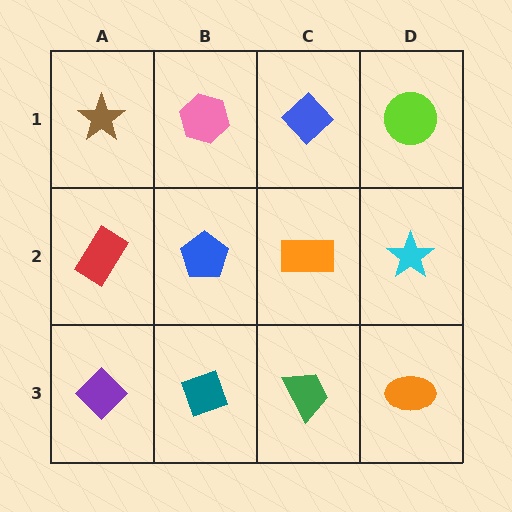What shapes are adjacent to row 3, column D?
A cyan star (row 2, column D), a green trapezoid (row 3, column C).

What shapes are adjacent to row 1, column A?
A red rectangle (row 2, column A), a pink hexagon (row 1, column B).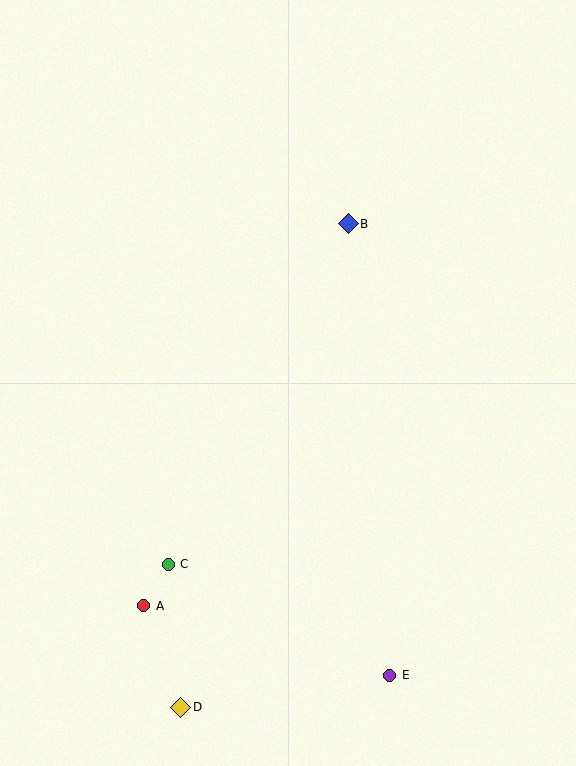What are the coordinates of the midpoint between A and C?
The midpoint between A and C is at (156, 585).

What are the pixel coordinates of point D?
Point D is at (181, 707).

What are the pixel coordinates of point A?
Point A is at (144, 606).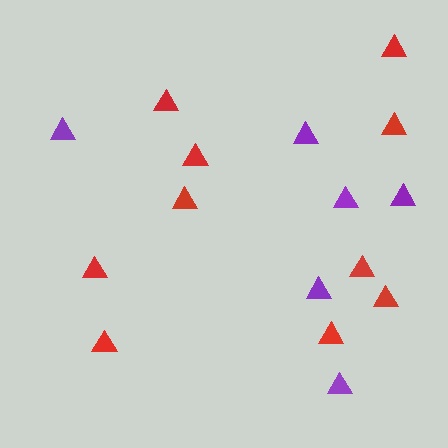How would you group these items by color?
There are 2 groups: one group of red triangles (10) and one group of purple triangles (6).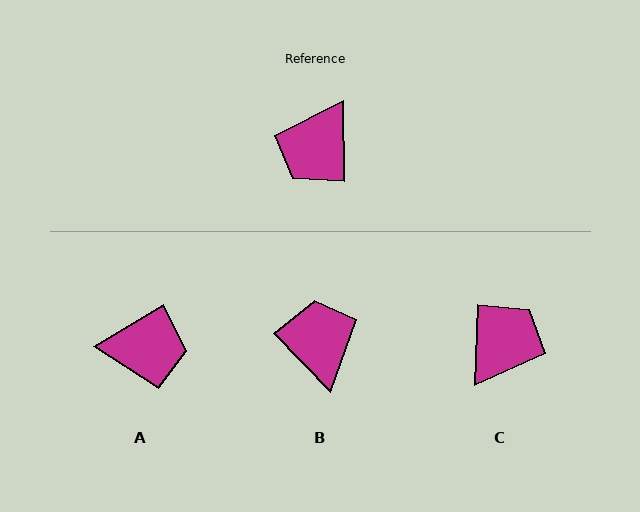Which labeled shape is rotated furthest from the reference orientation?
C, about 177 degrees away.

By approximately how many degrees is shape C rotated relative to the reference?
Approximately 177 degrees counter-clockwise.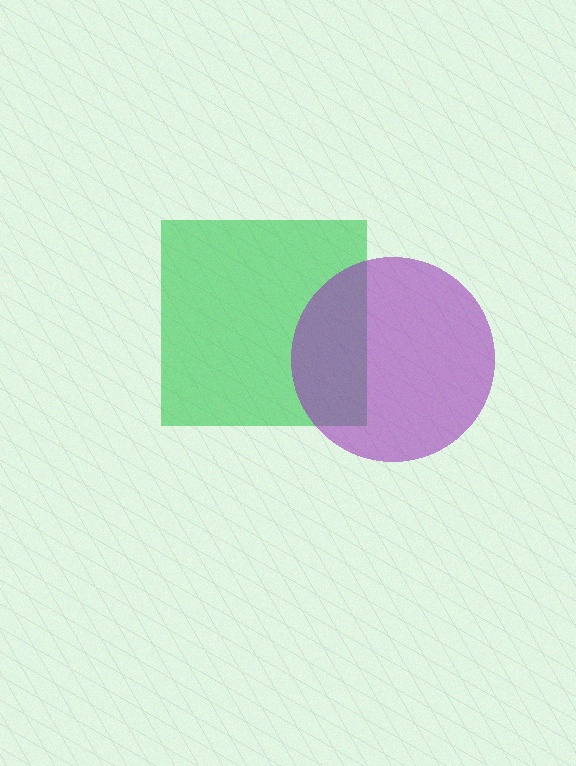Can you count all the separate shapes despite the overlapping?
Yes, there are 2 separate shapes.